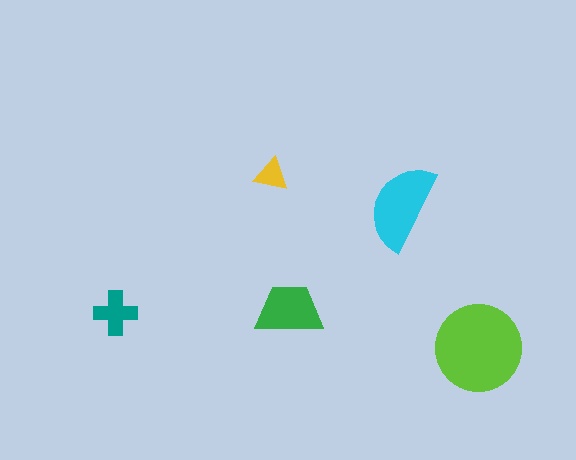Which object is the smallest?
The yellow triangle.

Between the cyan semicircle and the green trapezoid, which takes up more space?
The cyan semicircle.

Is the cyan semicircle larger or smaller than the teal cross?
Larger.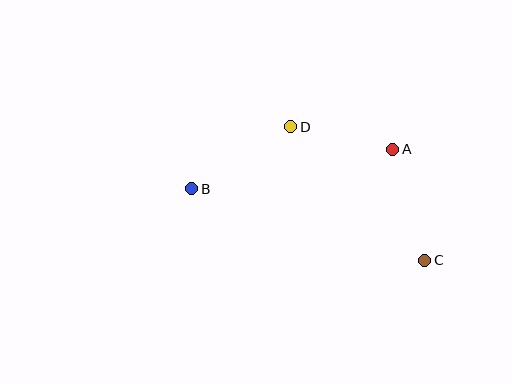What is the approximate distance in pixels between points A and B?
The distance between A and B is approximately 205 pixels.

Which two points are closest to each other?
Points A and D are closest to each other.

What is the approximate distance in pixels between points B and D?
The distance between B and D is approximately 117 pixels.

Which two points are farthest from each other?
Points B and C are farthest from each other.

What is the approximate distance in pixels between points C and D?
The distance between C and D is approximately 189 pixels.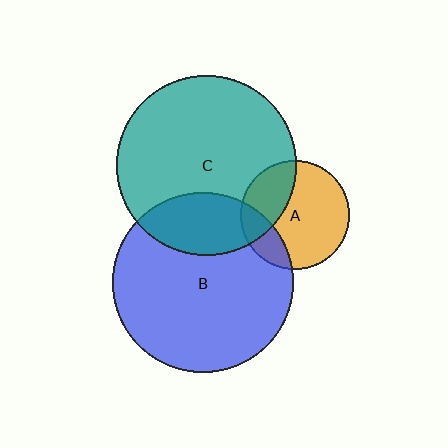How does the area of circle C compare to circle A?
Approximately 2.7 times.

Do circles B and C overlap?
Yes.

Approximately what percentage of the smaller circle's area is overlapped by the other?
Approximately 25%.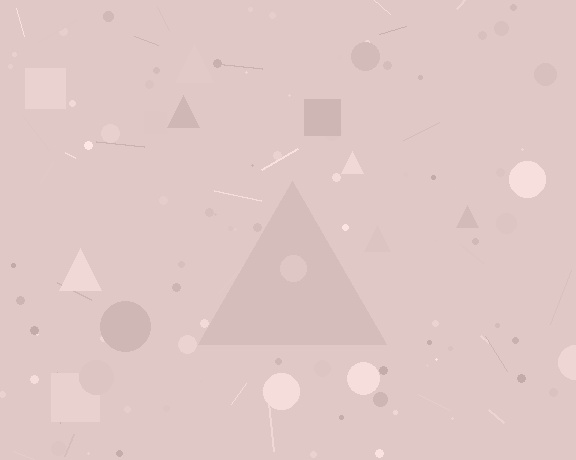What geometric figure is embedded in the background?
A triangle is embedded in the background.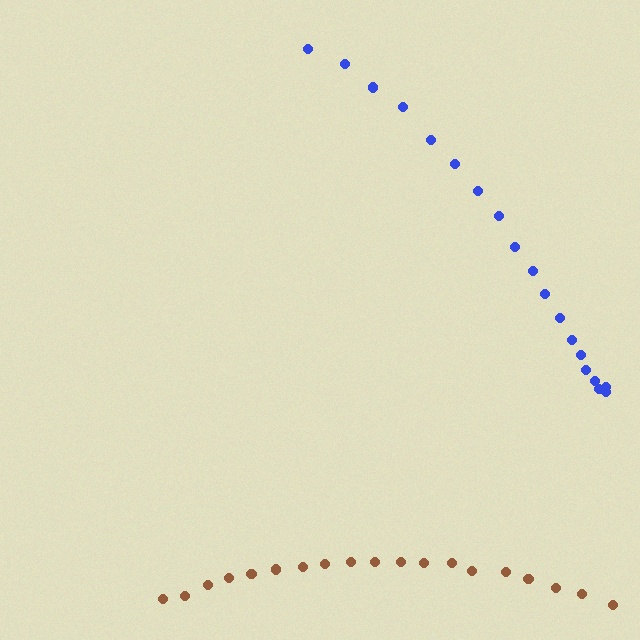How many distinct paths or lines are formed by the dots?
There are 2 distinct paths.